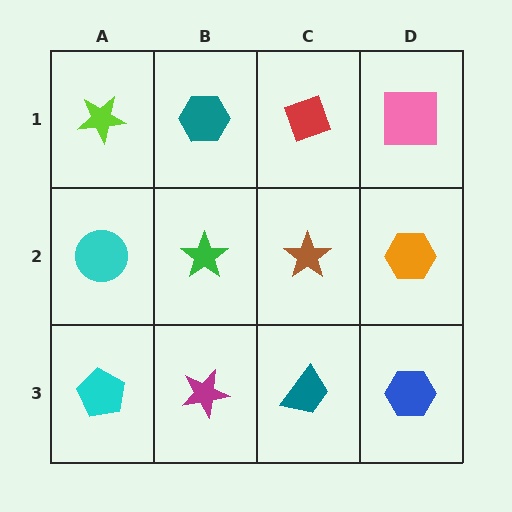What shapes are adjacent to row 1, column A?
A cyan circle (row 2, column A), a teal hexagon (row 1, column B).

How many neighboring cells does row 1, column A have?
2.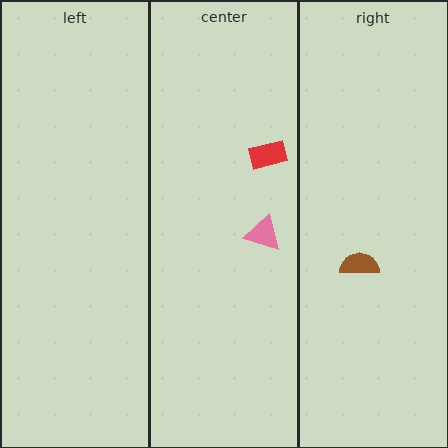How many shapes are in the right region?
1.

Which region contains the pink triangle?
The center region.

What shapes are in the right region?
The brown semicircle.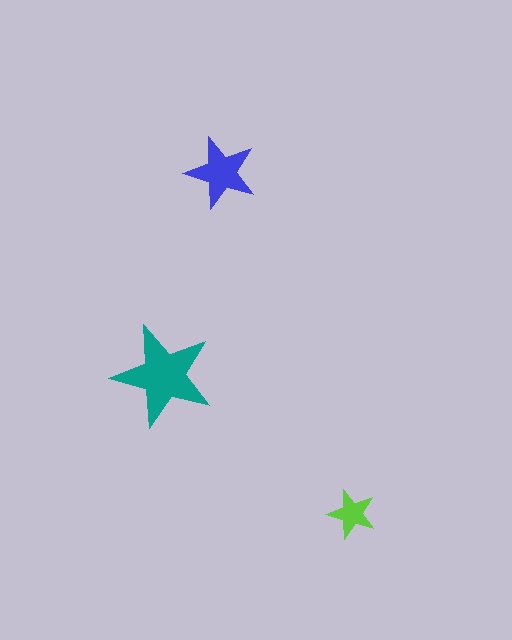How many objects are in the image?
There are 3 objects in the image.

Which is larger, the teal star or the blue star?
The teal one.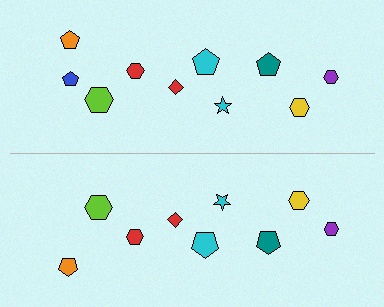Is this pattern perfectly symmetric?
No, the pattern is not perfectly symmetric. A blue pentagon is missing from the bottom side.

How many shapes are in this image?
There are 19 shapes in this image.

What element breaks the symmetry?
A blue pentagon is missing from the bottom side.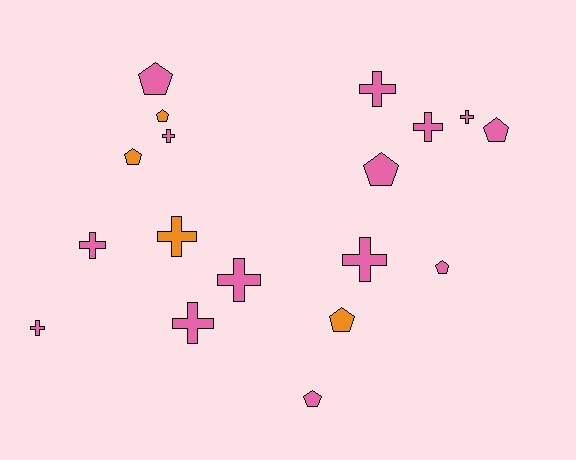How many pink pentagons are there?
There are 5 pink pentagons.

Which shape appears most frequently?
Cross, with 10 objects.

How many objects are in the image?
There are 18 objects.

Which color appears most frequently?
Pink, with 14 objects.